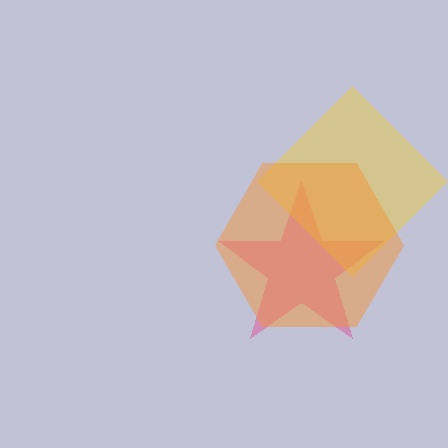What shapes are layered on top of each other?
The layered shapes are: a pink star, a yellow diamond, an orange hexagon.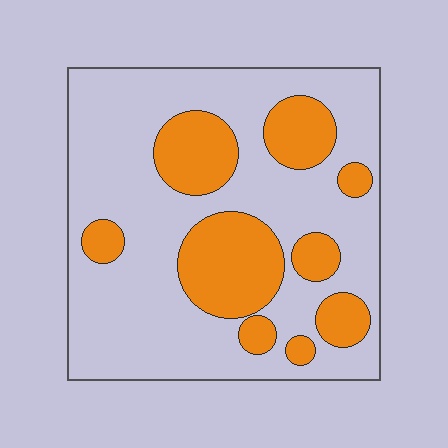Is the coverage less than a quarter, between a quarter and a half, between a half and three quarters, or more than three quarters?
Between a quarter and a half.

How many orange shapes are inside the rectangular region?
9.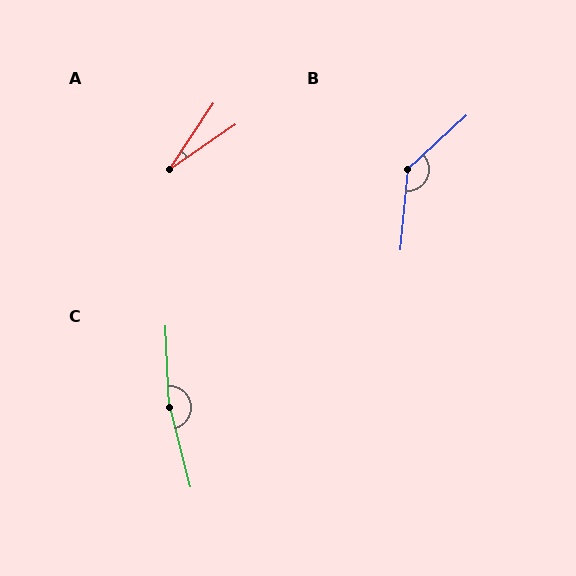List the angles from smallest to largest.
A (22°), B (138°), C (168°).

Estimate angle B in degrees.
Approximately 138 degrees.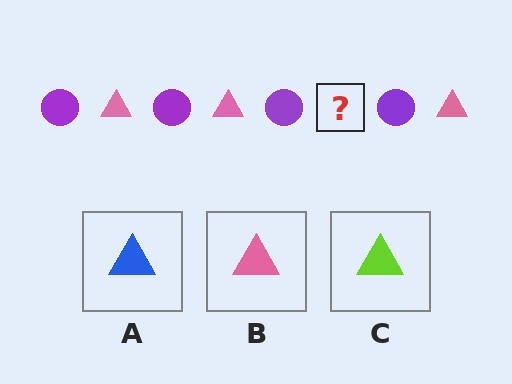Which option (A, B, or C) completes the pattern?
B.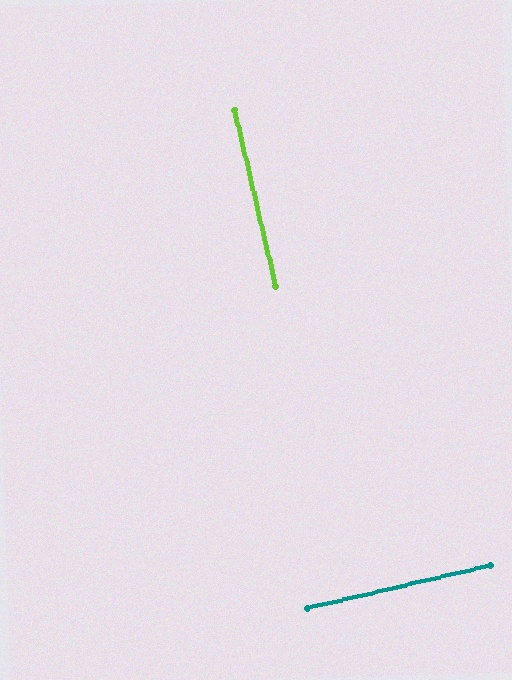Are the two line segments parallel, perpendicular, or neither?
Perpendicular — they meet at approximately 90°.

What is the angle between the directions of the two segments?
Approximately 90 degrees.